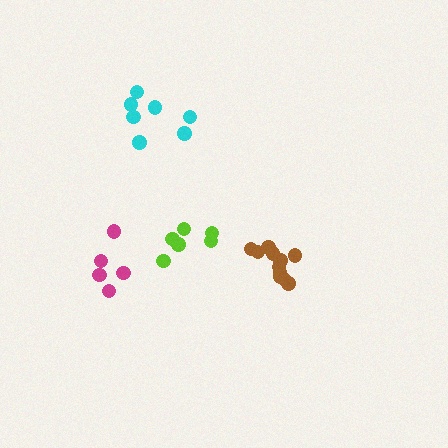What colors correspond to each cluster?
The clusters are colored: brown, cyan, lime, magenta.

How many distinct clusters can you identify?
There are 4 distinct clusters.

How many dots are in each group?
Group 1: 11 dots, Group 2: 7 dots, Group 3: 6 dots, Group 4: 5 dots (29 total).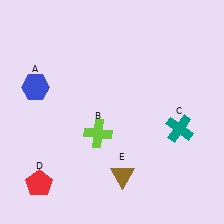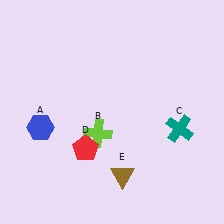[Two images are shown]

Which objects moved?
The objects that moved are: the blue hexagon (A), the red pentagon (D).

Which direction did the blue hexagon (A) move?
The blue hexagon (A) moved down.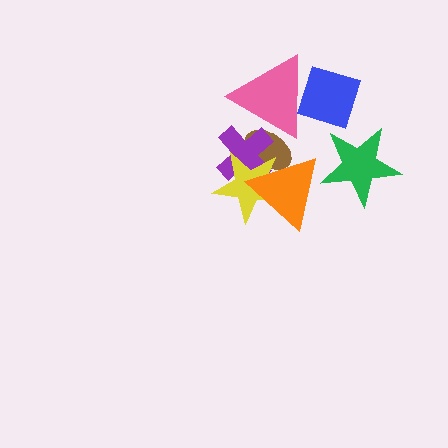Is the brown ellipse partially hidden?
Yes, it is partially covered by another shape.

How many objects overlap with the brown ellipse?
4 objects overlap with the brown ellipse.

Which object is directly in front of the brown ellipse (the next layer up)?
The purple cross is directly in front of the brown ellipse.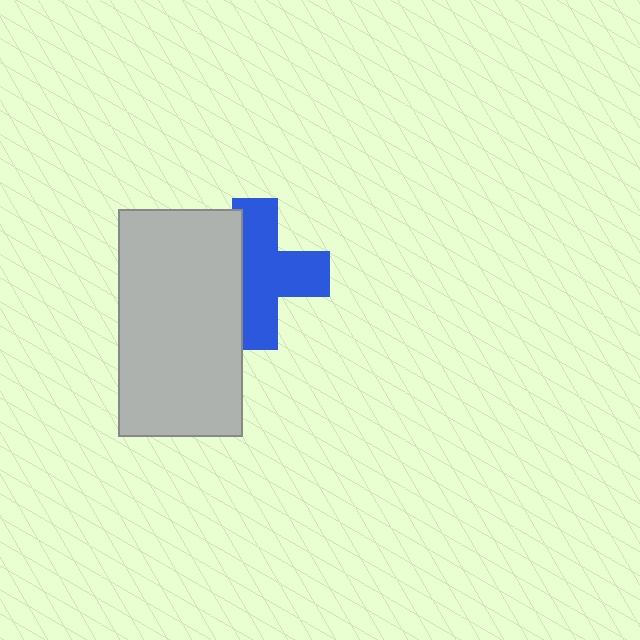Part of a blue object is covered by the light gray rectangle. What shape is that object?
It is a cross.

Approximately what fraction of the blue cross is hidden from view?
Roughly 35% of the blue cross is hidden behind the light gray rectangle.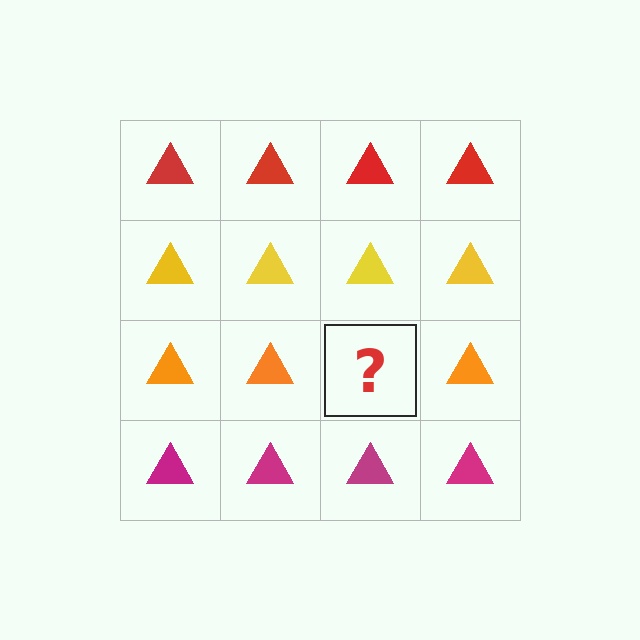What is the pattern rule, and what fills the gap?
The rule is that each row has a consistent color. The gap should be filled with an orange triangle.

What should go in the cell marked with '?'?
The missing cell should contain an orange triangle.